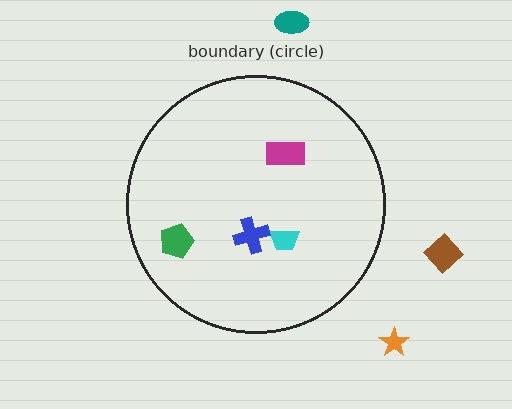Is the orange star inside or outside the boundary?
Outside.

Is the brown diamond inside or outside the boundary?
Outside.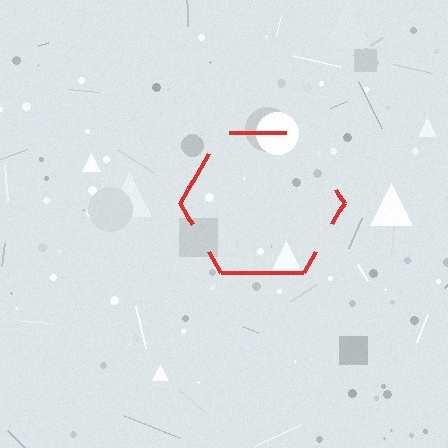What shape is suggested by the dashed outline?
The dashed outline suggests a hexagon.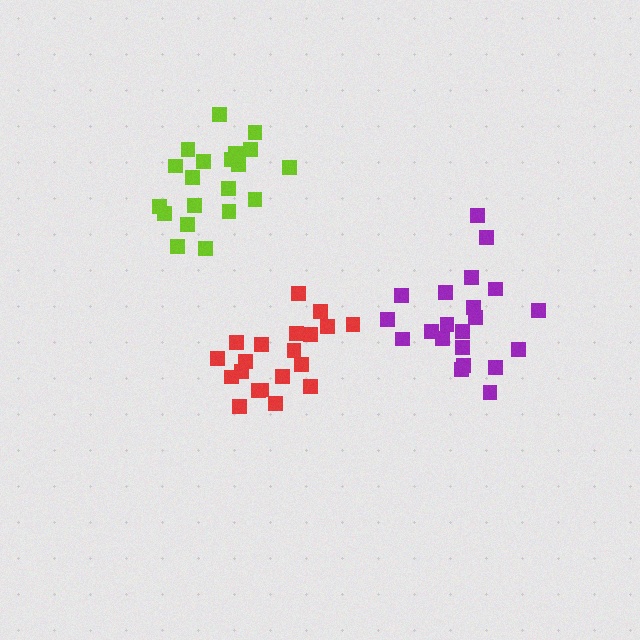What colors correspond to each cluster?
The clusters are colored: purple, red, lime.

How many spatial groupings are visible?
There are 3 spatial groupings.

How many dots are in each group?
Group 1: 21 dots, Group 2: 21 dots, Group 3: 21 dots (63 total).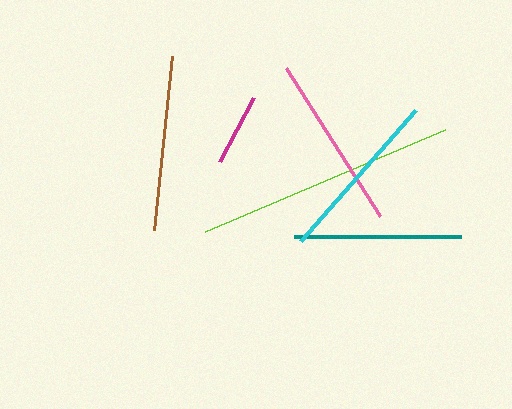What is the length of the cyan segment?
The cyan segment is approximately 174 pixels long.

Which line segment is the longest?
The lime line is the longest at approximately 261 pixels.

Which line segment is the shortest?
The magenta line is the shortest at approximately 72 pixels.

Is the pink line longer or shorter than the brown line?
The pink line is longer than the brown line.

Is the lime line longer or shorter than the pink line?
The lime line is longer than the pink line.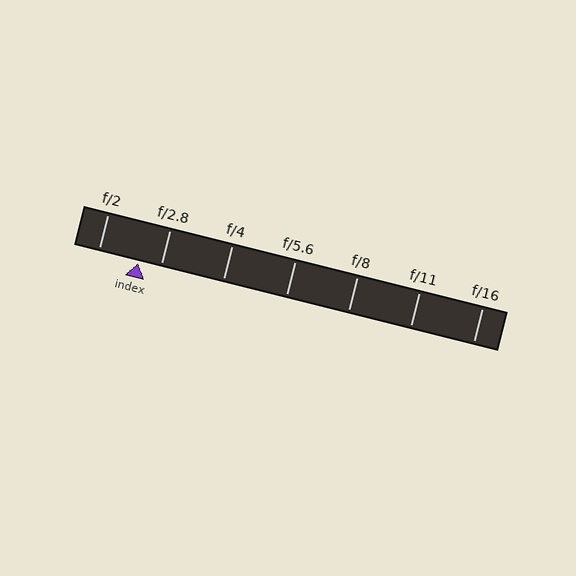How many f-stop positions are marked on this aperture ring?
There are 7 f-stop positions marked.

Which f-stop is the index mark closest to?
The index mark is closest to f/2.8.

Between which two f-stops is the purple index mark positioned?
The index mark is between f/2 and f/2.8.